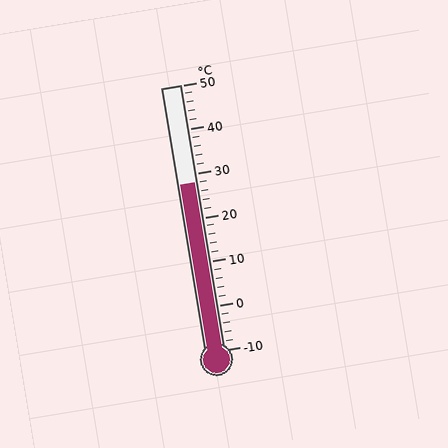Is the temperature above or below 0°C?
The temperature is above 0°C.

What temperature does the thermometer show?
The thermometer shows approximately 28°C.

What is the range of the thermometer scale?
The thermometer scale ranges from -10°C to 50°C.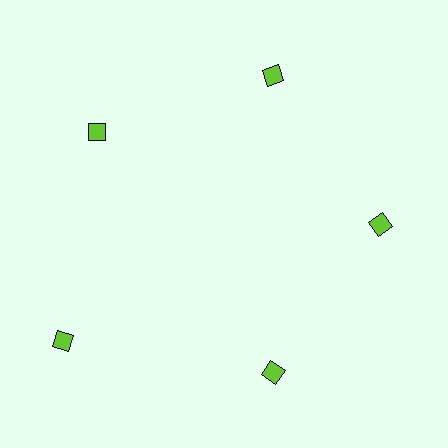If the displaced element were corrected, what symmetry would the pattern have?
It would have 5-fold rotational symmetry — the pattern would map onto itself every 72 degrees.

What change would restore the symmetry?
The symmetry would be restored by moving it inward, back onto the ring so that all 5 diamonds sit at equal angles and equal distance from the center.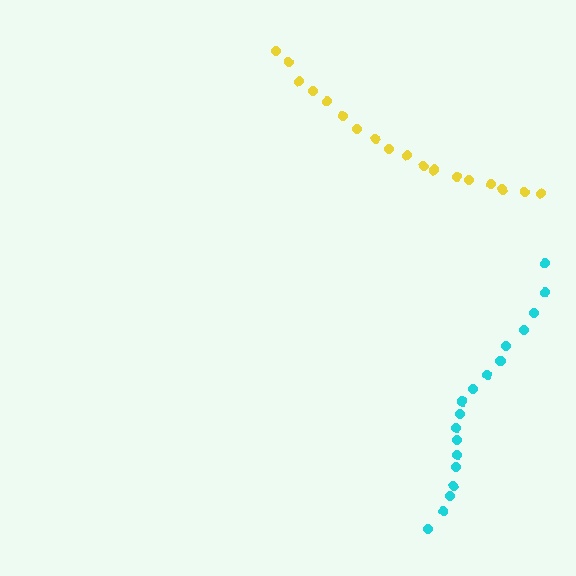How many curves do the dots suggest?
There are 2 distinct paths.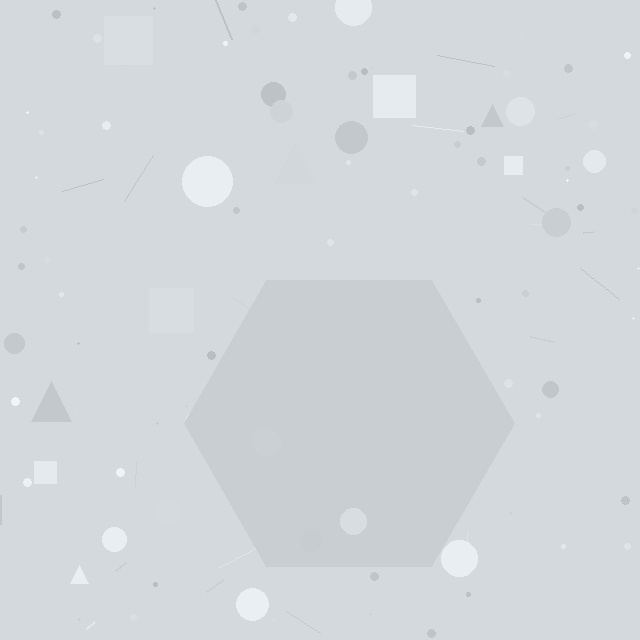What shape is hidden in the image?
A hexagon is hidden in the image.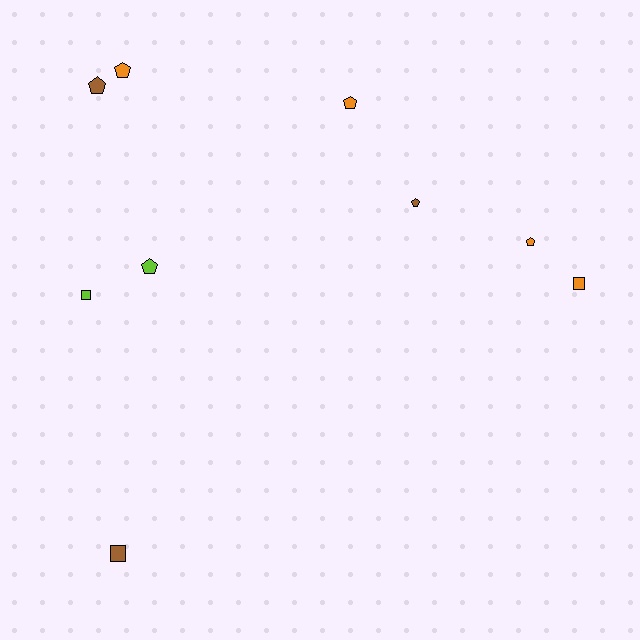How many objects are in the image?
There are 9 objects.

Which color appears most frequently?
Orange, with 4 objects.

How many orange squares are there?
There is 1 orange square.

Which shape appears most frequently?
Pentagon, with 6 objects.